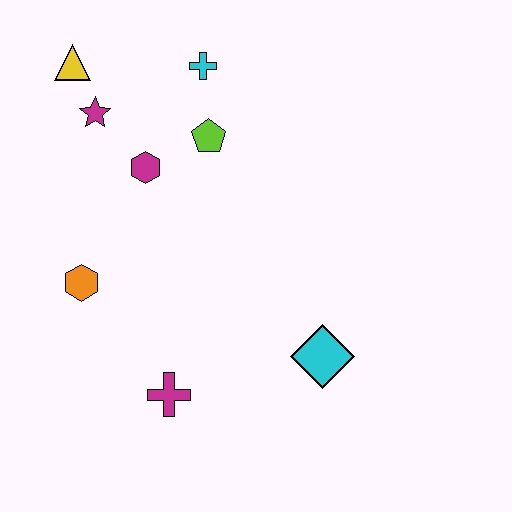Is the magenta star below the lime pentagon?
No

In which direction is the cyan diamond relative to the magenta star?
The cyan diamond is below the magenta star.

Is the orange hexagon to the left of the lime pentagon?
Yes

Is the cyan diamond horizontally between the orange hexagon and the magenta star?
No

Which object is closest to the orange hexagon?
The magenta hexagon is closest to the orange hexagon.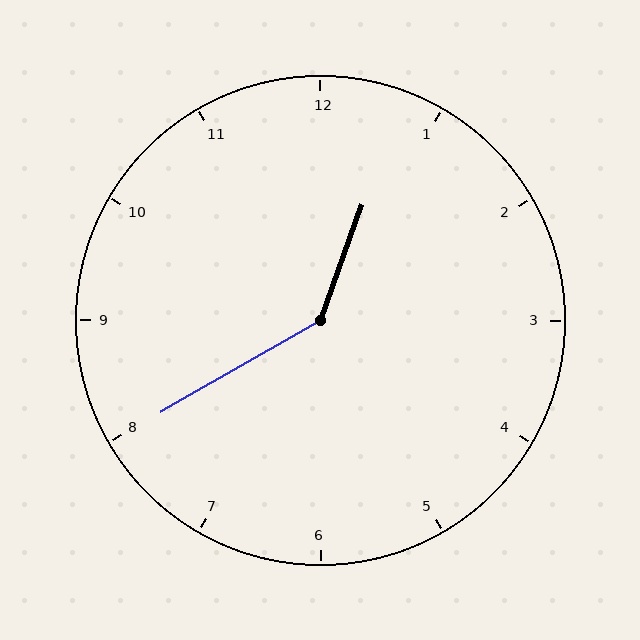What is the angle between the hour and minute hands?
Approximately 140 degrees.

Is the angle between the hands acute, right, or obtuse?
It is obtuse.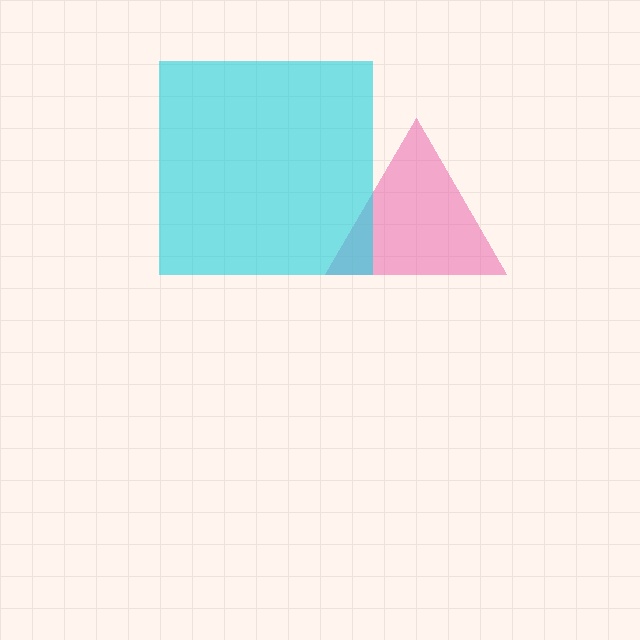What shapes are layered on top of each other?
The layered shapes are: a pink triangle, a cyan square.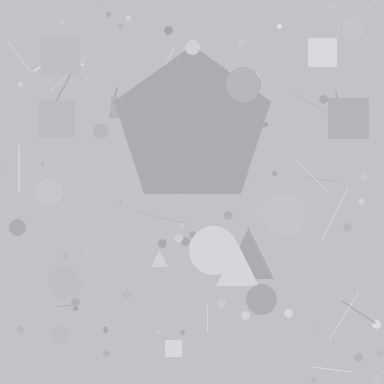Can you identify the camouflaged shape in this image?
The camouflaged shape is a pentagon.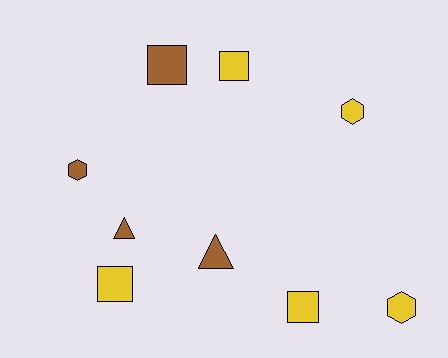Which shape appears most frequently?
Square, with 4 objects.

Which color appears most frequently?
Yellow, with 5 objects.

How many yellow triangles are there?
There are no yellow triangles.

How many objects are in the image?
There are 9 objects.